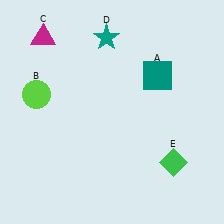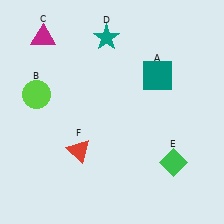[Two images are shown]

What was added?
A red triangle (F) was added in Image 2.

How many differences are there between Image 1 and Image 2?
There is 1 difference between the two images.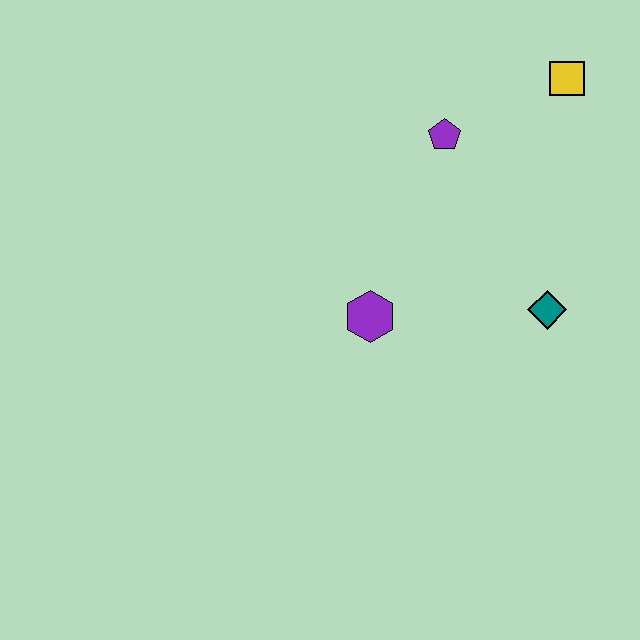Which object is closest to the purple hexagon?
The teal diamond is closest to the purple hexagon.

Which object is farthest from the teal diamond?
The yellow square is farthest from the teal diamond.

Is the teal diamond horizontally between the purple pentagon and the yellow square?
Yes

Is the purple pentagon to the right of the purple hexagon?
Yes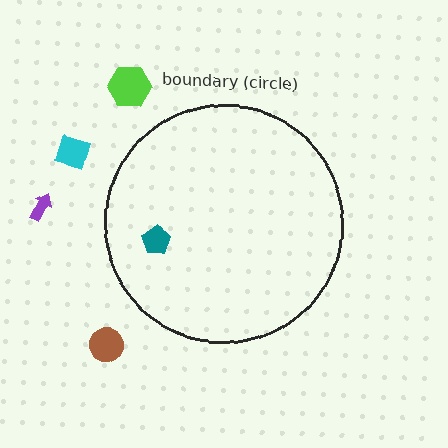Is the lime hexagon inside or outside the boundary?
Outside.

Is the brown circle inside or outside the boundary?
Outside.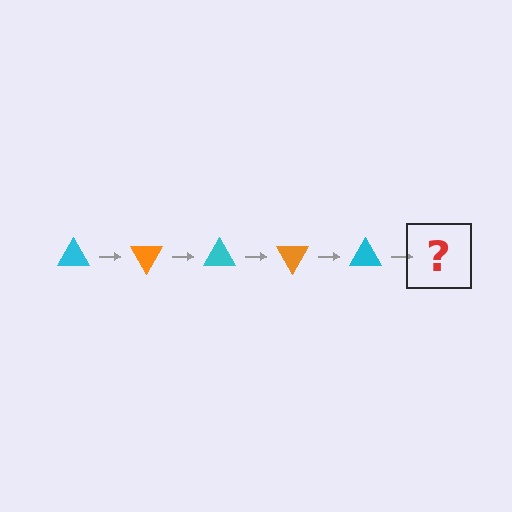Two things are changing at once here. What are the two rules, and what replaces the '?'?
The two rules are that it rotates 60 degrees each step and the color cycles through cyan and orange. The '?' should be an orange triangle, rotated 300 degrees from the start.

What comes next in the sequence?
The next element should be an orange triangle, rotated 300 degrees from the start.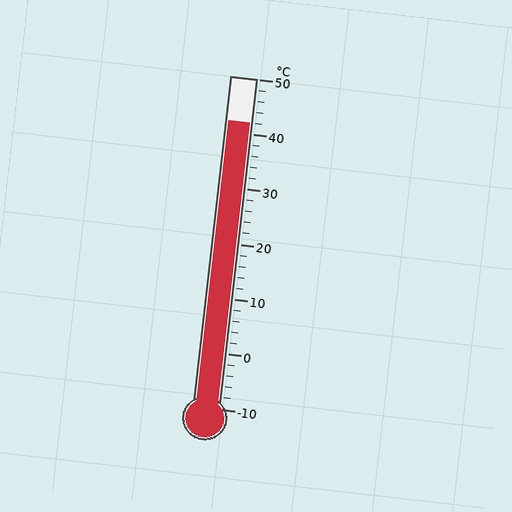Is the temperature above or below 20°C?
The temperature is above 20°C.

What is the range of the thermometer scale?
The thermometer scale ranges from -10°C to 50°C.